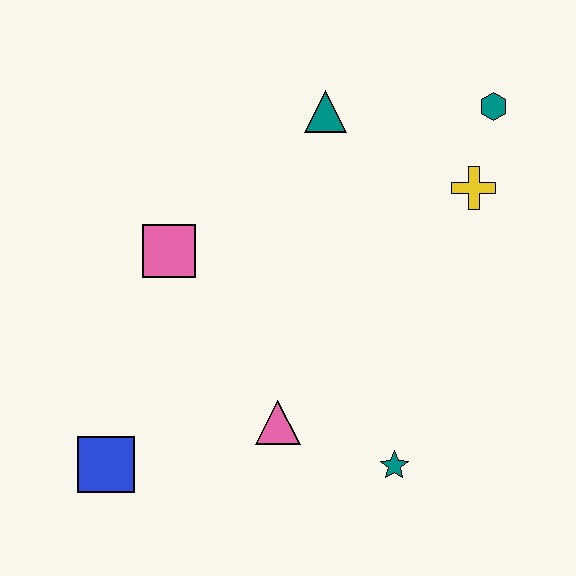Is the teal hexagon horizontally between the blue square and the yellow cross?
No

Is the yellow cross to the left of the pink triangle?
No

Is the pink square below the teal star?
No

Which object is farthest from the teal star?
The teal hexagon is farthest from the teal star.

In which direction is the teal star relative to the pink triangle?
The teal star is to the right of the pink triangle.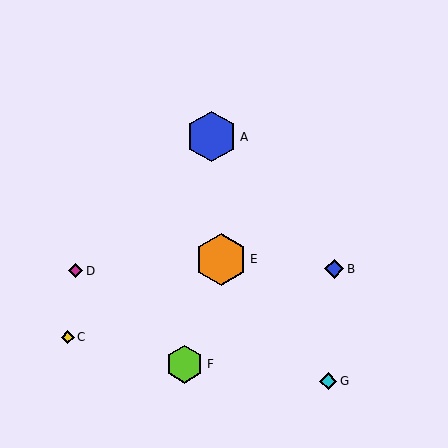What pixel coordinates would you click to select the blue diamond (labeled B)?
Click at (334, 269) to select the blue diamond B.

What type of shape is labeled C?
Shape C is a yellow diamond.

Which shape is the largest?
The orange hexagon (labeled E) is the largest.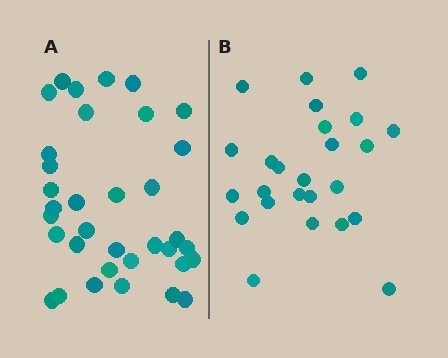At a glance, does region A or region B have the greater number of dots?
Region A (the left region) has more dots.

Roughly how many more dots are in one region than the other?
Region A has roughly 10 or so more dots than region B.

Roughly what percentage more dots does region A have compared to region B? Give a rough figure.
About 40% more.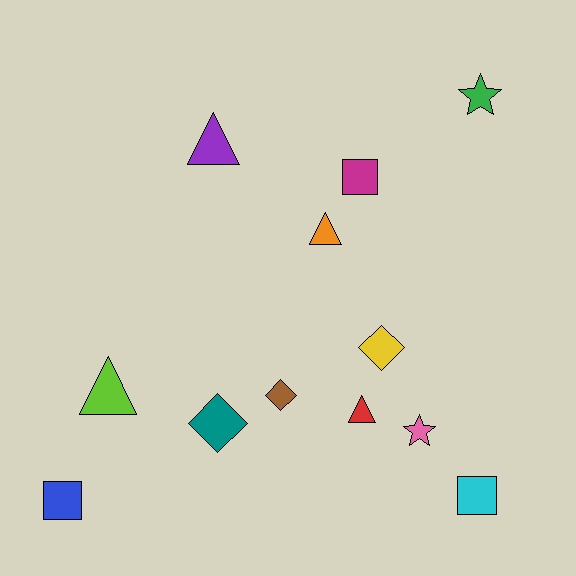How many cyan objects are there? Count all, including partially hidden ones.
There is 1 cyan object.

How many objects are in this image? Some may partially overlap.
There are 12 objects.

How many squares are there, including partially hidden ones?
There are 3 squares.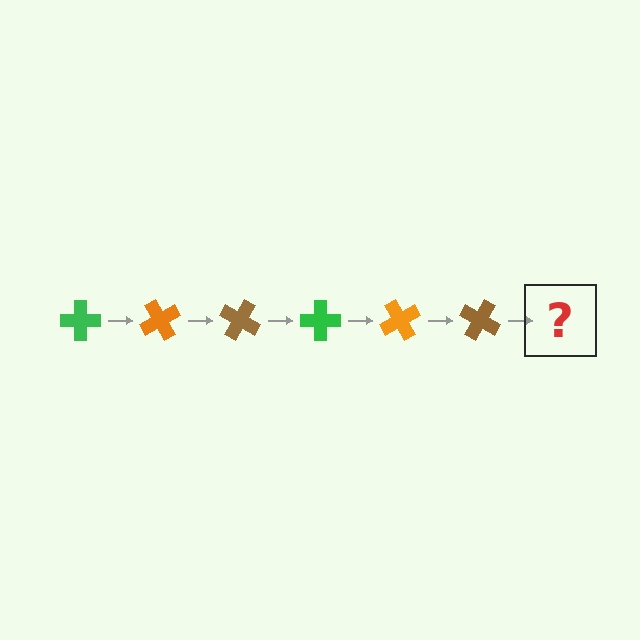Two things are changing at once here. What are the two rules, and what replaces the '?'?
The two rules are that it rotates 60 degrees each step and the color cycles through green, orange, and brown. The '?' should be a green cross, rotated 360 degrees from the start.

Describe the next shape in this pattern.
It should be a green cross, rotated 360 degrees from the start.